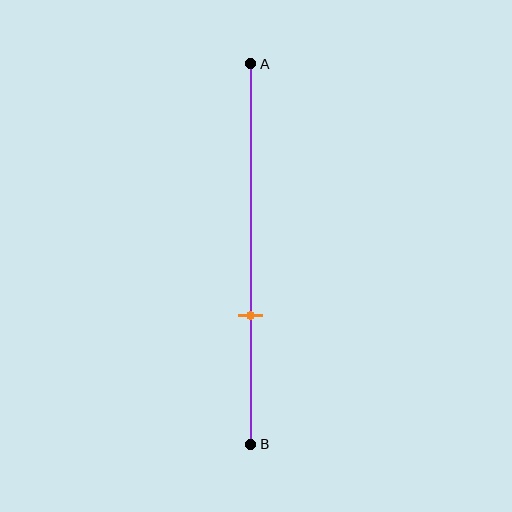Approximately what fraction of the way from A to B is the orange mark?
The orange mark is approximately 65% of the way from A to B.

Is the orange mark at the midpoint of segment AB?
No, the mark is at about 65% from A, not at the 50% midpoint.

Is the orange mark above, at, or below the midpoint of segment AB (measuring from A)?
The orange mark is below the midpoint of segment AB.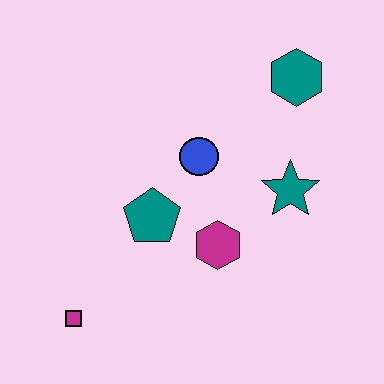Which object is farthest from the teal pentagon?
The teal hexagon is farthest from the teal pentagon.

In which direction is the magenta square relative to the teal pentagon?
The magenta square is below the teal pentagon.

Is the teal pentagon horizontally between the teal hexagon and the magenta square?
Yes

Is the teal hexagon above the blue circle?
Yes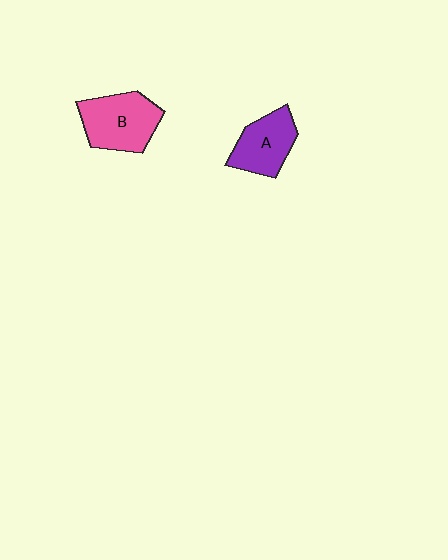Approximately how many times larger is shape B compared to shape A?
Approximately 1.3 times.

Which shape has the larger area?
Shape B (pink).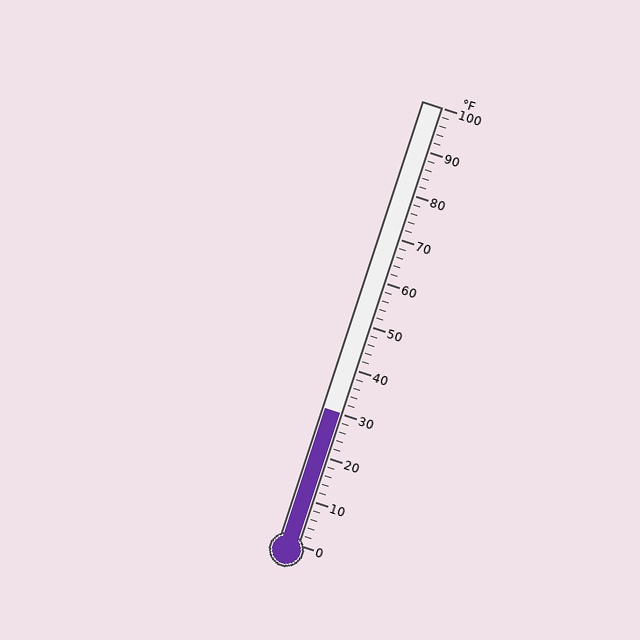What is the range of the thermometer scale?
The thermometer scale ranges from 0°F to 100°F.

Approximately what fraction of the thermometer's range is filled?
The thermometer is filled to approximately 30% of its range.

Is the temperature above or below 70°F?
The temperature is below 70°F.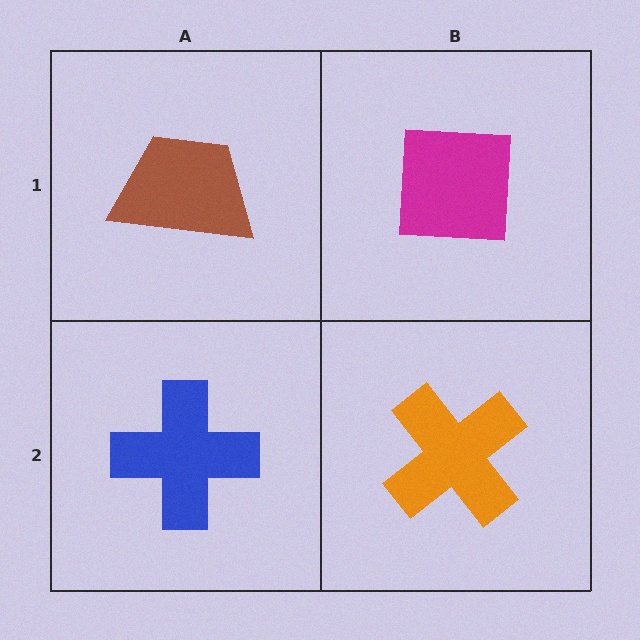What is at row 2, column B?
An orange cross.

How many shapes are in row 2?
2 shapes.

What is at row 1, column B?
A magenta square.